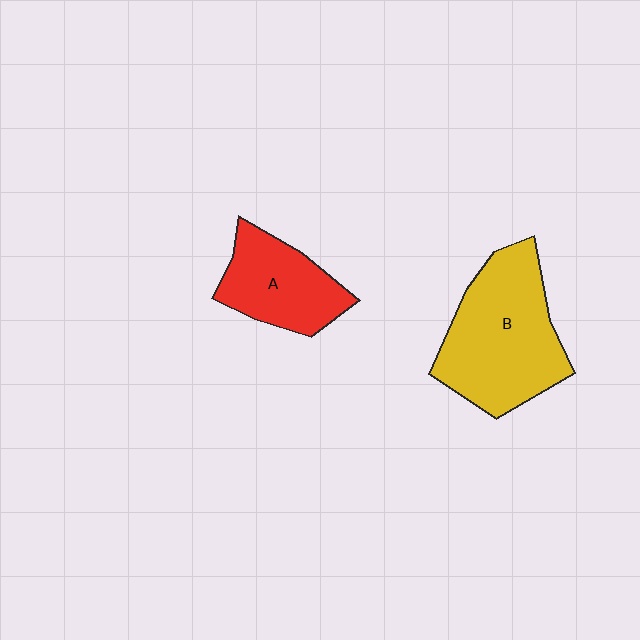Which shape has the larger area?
Shape B (yellow).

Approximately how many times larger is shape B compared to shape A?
Approximately 1.6 times.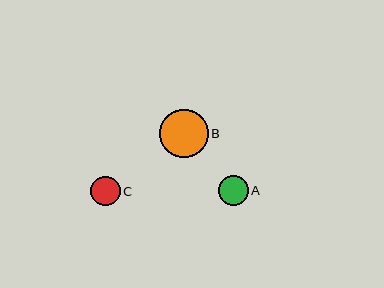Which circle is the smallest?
Circle C is the smallest with a size of approximately 30 pixels.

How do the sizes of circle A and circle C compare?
Circle A and circle C are approximately the same size.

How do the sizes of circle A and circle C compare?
Circle A and circle C are approximately the same size.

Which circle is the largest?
Circle B is the largest with a size of approximately 48 pixels.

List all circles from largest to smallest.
From largest to smallest: B, A, C.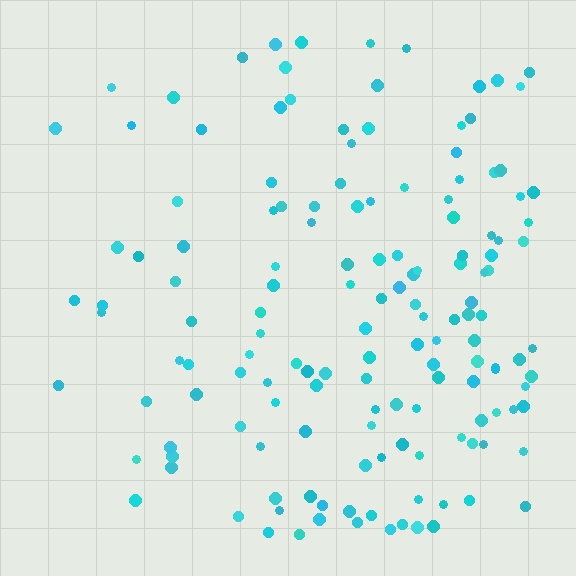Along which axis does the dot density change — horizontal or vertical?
Horizontal.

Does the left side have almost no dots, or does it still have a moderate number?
Still a moderate number, just noticeably fewer than the right.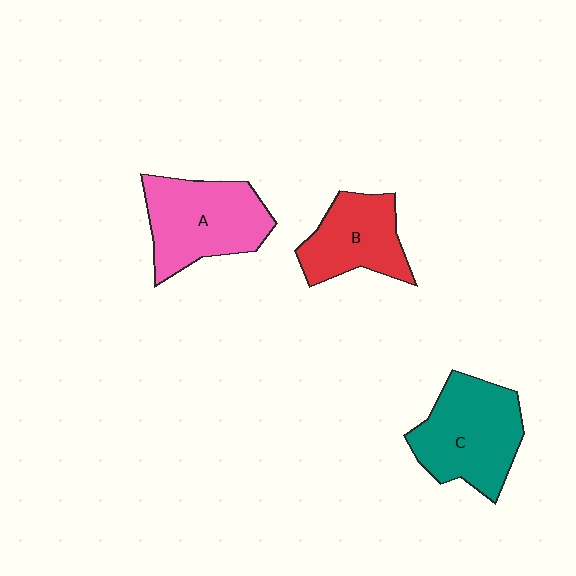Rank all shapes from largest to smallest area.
From largest to smallest: C (teal), A (pink), B (red).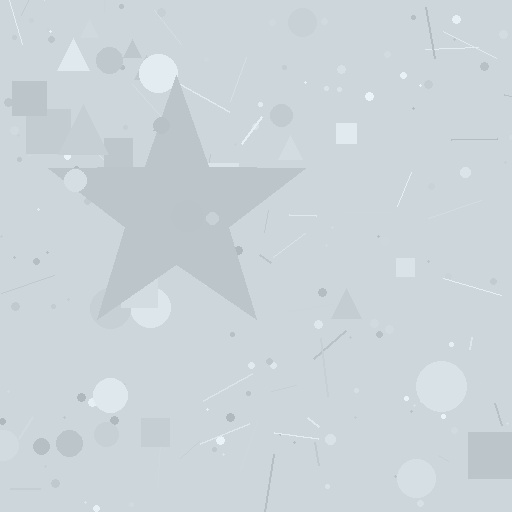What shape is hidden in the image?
A star is hidden in the image.